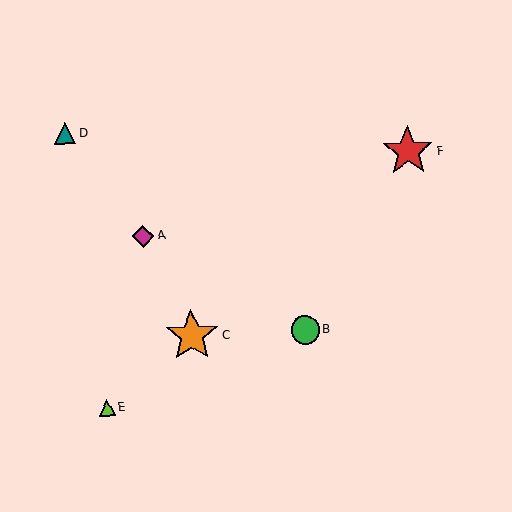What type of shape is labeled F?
Shape F is a red star.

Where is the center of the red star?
The center of the red star is at (408, 151).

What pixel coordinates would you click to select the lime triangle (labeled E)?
Click at (107, 408) to select the lime triangle E.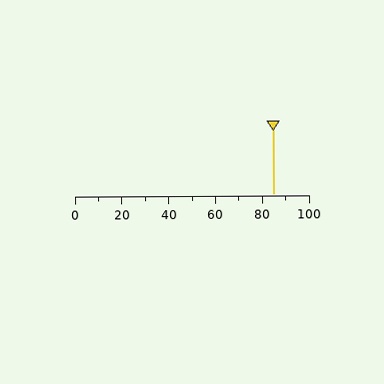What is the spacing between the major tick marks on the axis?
The major ticks are spaced 20 apart.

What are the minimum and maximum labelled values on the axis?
The axis runs from 0 to 100.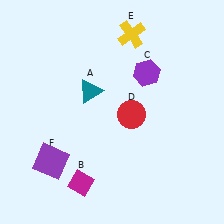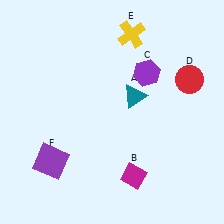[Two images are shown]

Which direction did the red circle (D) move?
The red circle (D) moved right.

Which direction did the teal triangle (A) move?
The teal triangle (A) moved right.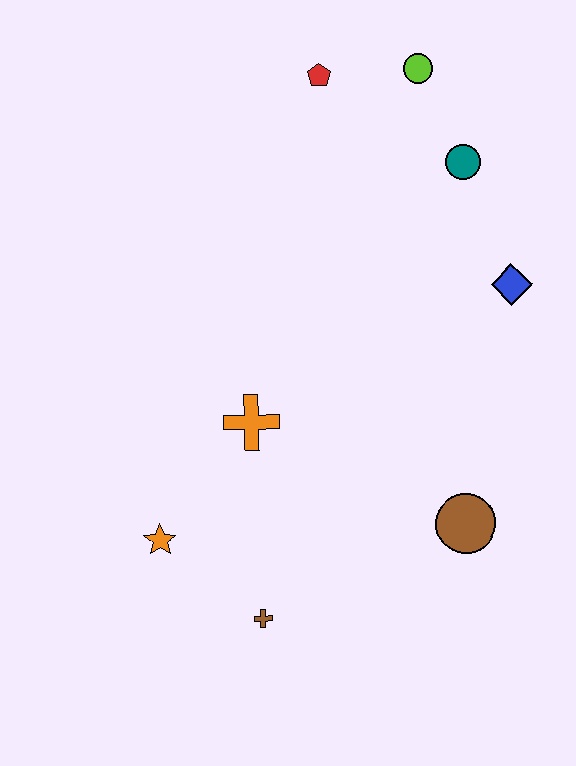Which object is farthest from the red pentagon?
The brown cross is farthest from the red pentagon.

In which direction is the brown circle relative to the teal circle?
The brown circle is below the teal circle.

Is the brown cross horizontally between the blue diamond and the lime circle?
No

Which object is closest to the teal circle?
The lime circle is closest to the teal circle.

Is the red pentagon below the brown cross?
No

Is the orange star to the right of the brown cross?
No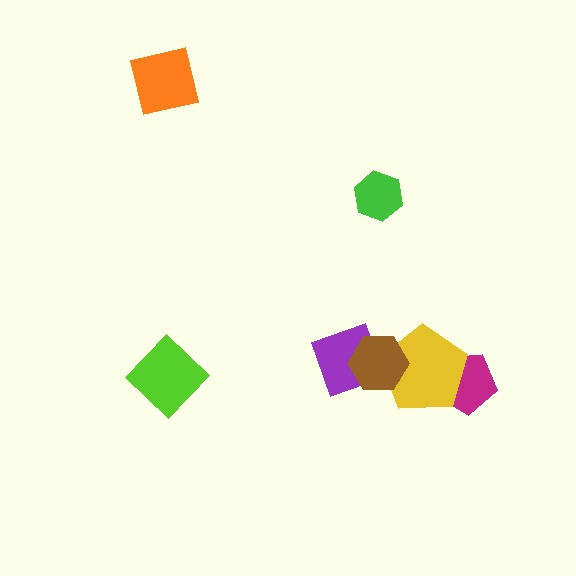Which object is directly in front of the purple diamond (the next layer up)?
The yellow pentagon is directly in front of the purple diamond.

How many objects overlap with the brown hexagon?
2 objects overlap with the brown hexagon.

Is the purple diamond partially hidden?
Yes, it is partially covered by another shape.